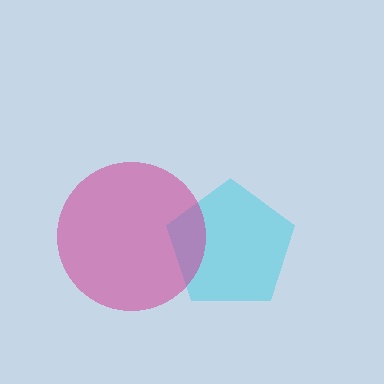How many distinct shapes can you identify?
There are 2 distinct shapes: a cyan pentagon, a magenta circle.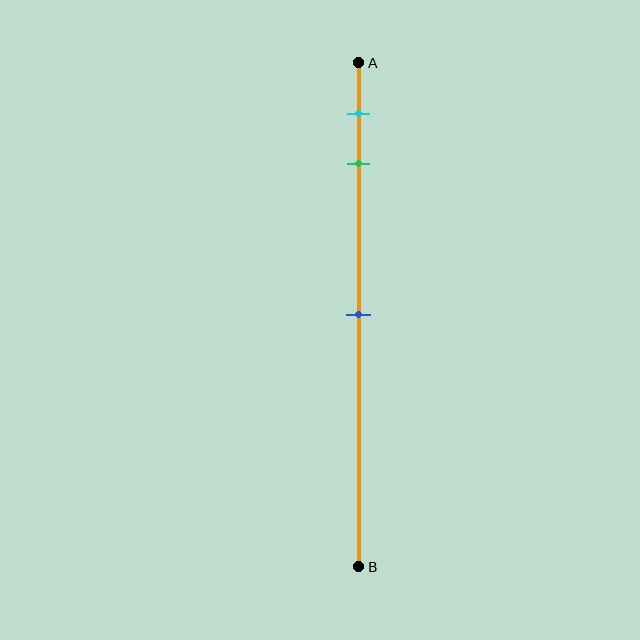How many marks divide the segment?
There are 3 marks dividing the segment.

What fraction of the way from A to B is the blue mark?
The blue mark is approximately 50% (0.5) of the way from A to B.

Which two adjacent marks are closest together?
The cyan and green marks are the closest adjacent pair.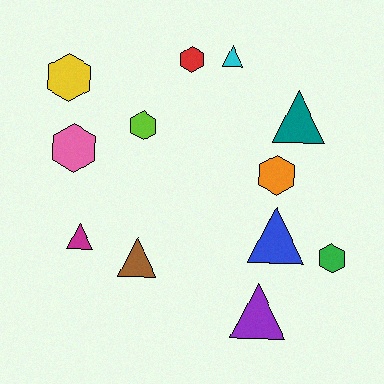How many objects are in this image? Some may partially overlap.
There are 12 objects.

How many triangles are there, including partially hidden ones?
There are 6 triangles.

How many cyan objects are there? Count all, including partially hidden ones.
There is 1 cyan object.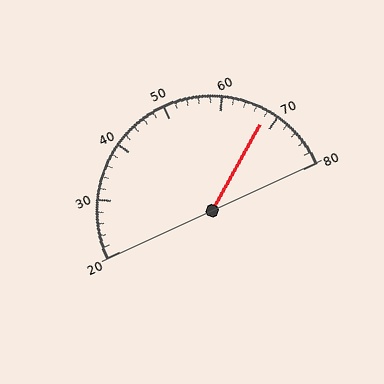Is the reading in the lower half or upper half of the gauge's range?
The reading is in the upper half of the range (20 to 80).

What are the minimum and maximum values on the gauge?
The gauge ranges from 20 to 80.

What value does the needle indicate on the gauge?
The needle indicates approximately 68.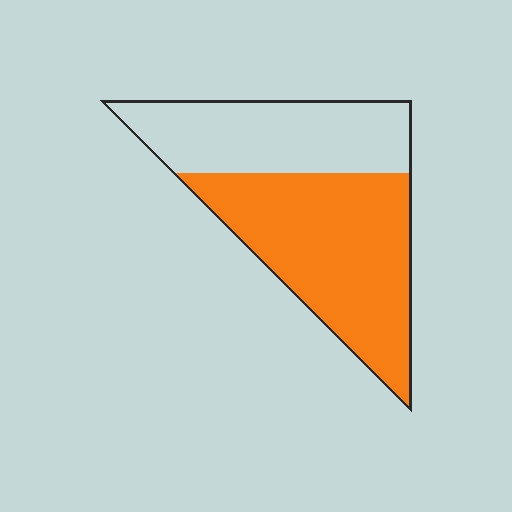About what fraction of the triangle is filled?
About three fifths (3/5).